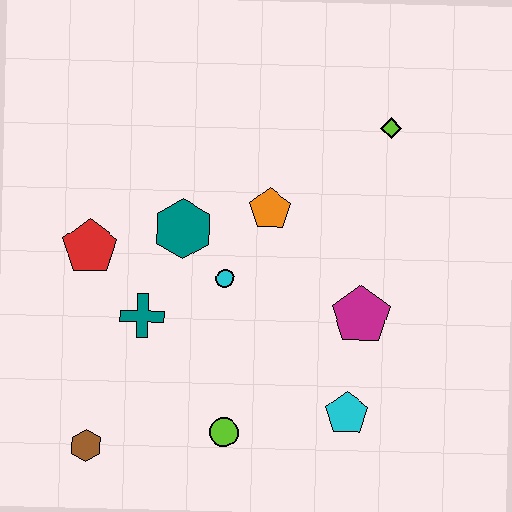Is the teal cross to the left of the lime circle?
Yes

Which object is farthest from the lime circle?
The lime diamond is farthest from the lime circle.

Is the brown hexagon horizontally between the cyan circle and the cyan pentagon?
No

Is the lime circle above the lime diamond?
No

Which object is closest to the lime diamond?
The orange pentagon is closest to the lime diamond.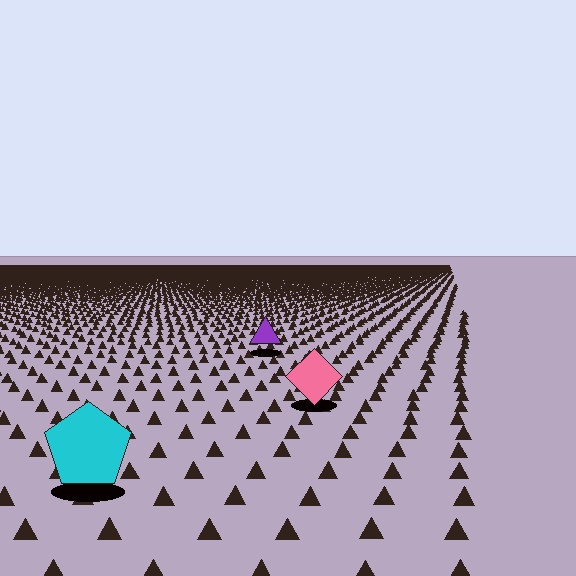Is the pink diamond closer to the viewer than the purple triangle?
Yes. The pink diamond is closer — you can tell from the texture gradient: the ground texture is coarser near it.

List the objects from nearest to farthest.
From nearest to farthest: the cyan pentagon, the pink diamond, the purple triangle.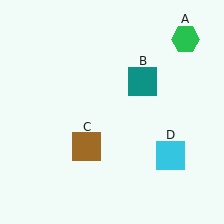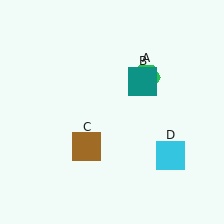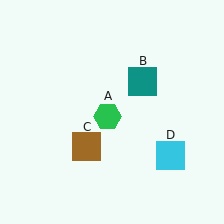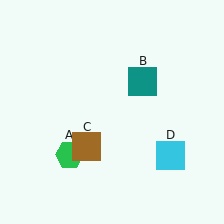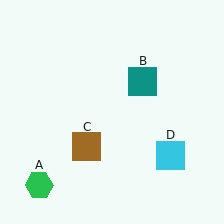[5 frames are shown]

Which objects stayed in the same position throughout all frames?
Teal square (object B) and brown square (object C) and cyan square (object D) remained stationary.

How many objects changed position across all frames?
1 object changed position: green hexagon (object A).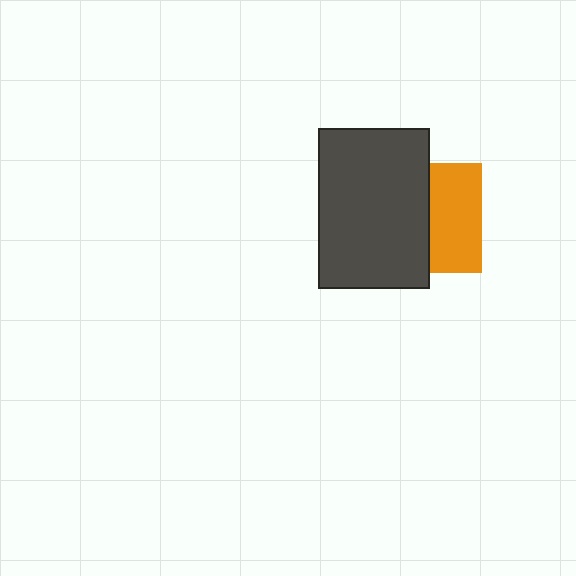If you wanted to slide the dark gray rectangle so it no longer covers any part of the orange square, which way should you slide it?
Slide it left — that is the most direct way to separate the two shapes.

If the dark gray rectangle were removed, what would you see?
You would see the complete orange square.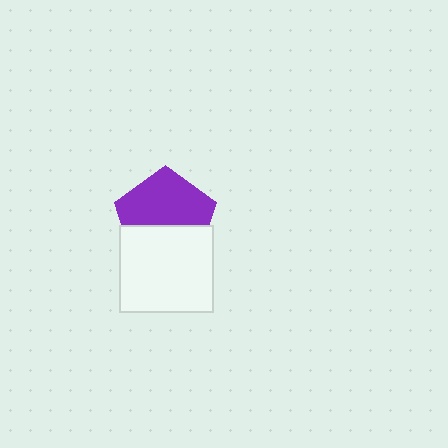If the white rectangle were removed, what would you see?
You would see the complete purple pentagon.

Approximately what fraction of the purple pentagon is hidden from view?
Roughly 41% of the purple pentagon is hidden behind the white rectangle.